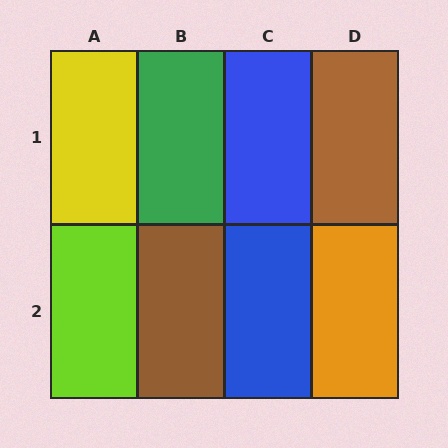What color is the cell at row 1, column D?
Brown.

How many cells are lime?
1 cell is lime.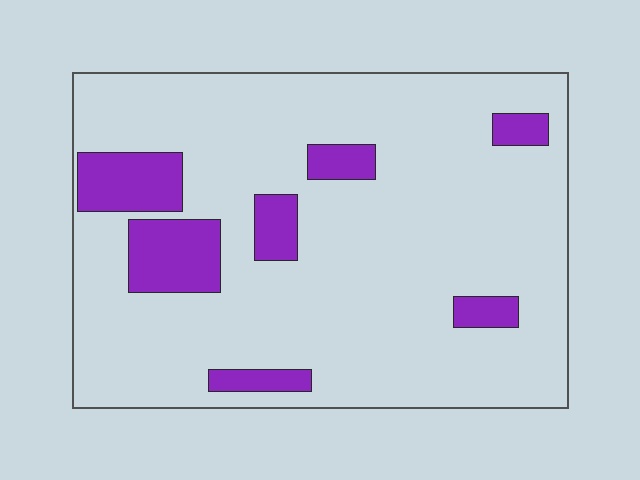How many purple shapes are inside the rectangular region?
7.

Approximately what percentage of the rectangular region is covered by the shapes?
Approximately 15%.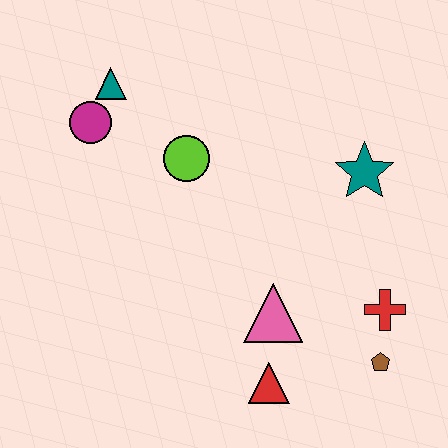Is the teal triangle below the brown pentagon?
No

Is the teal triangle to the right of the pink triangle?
No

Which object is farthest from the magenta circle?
The brown pentagon is farthest from the magenta circle.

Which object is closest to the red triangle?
The pink triangle is closest to the red triangle.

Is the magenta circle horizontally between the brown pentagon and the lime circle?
No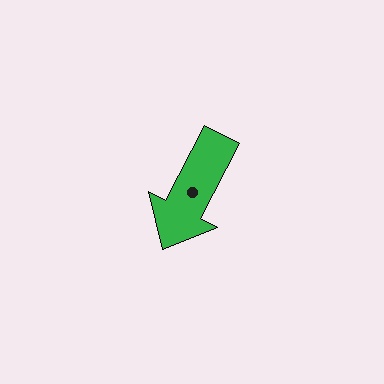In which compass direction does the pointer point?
Southwest.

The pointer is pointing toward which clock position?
Roughly 7 o'clock.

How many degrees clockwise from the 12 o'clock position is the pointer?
Approximately 207 degrees.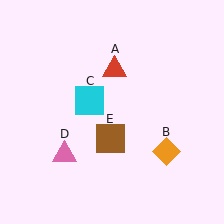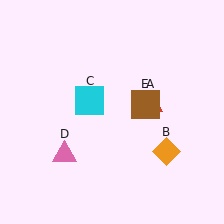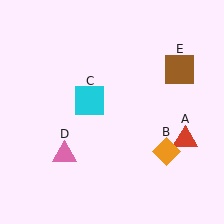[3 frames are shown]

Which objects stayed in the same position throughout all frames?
Orange diamond (object B) and cyan square (object C) and pink triangle (object D) remained stationary.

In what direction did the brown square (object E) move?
The brown square (object E) moved up and to the right.